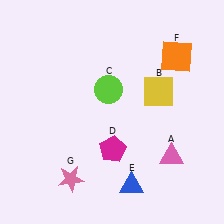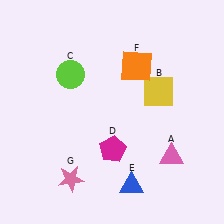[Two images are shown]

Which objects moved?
The objects that moved are: the lime circle (C), the orange square (F).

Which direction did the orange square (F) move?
The orange square (F) moved left.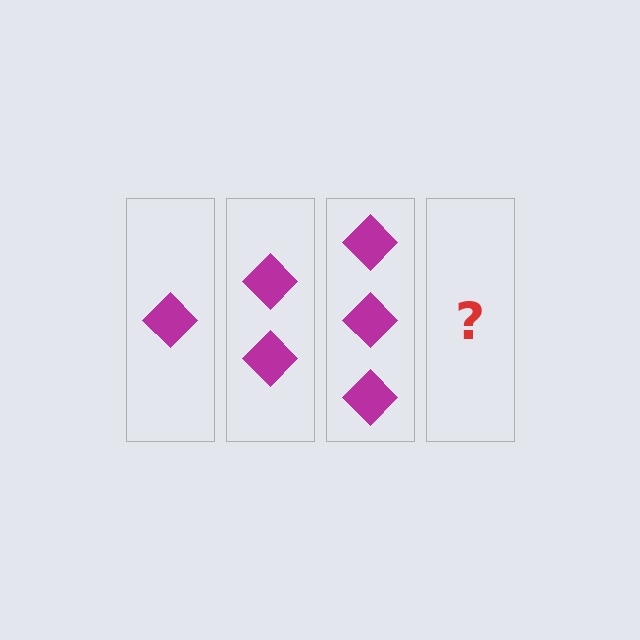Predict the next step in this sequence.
The next step is 4 diamonds.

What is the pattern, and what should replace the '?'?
The pattern is that each step adds one more diamond. The '?' should be 4 diamonds.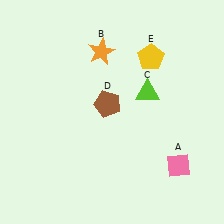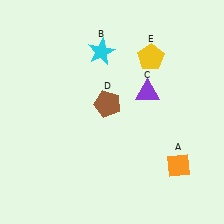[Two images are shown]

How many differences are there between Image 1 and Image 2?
There are 3 differences between the two images.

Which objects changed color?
A changed from pink to orange. B changed from orange to cyan. C changed from lime to purple.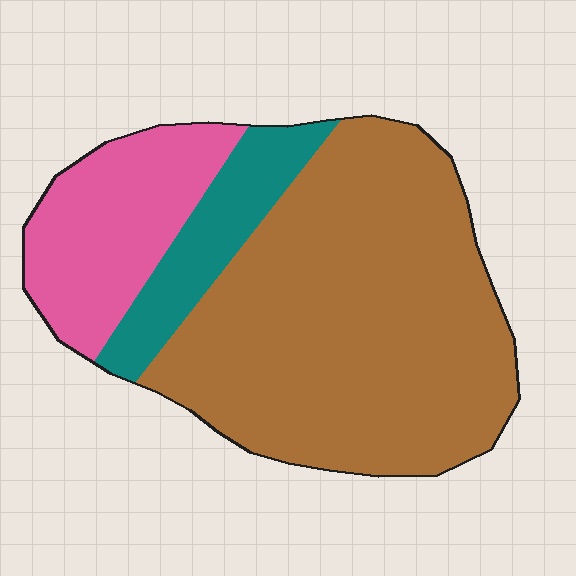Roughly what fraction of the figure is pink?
Pink covers 21% of the figure.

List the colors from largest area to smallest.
From largest to smallest: brown, pink, teal.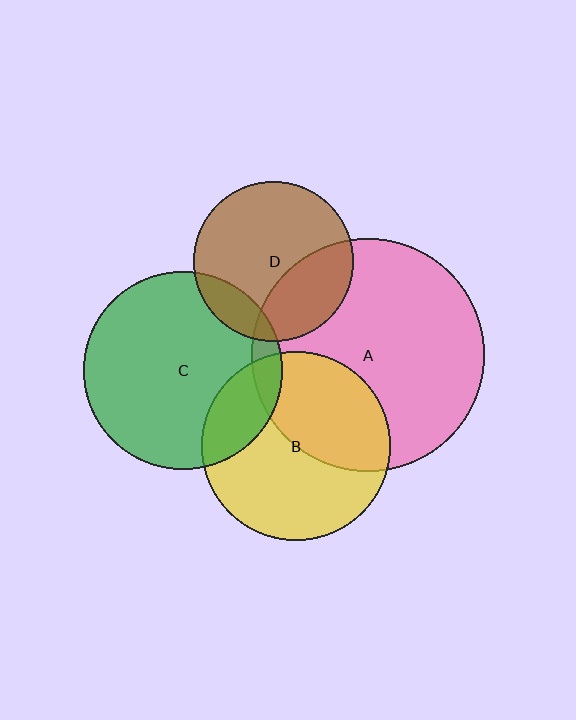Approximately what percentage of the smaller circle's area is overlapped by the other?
Approximately 5%.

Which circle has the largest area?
Circle A (pink).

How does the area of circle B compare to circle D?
Approximately 1.4 times.